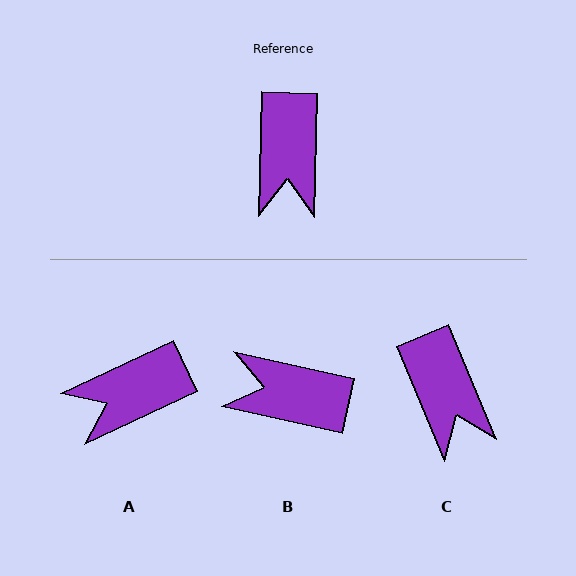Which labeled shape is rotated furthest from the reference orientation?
B, about 101 degrees away.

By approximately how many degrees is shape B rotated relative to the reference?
Approximately 101 degrees clockwise.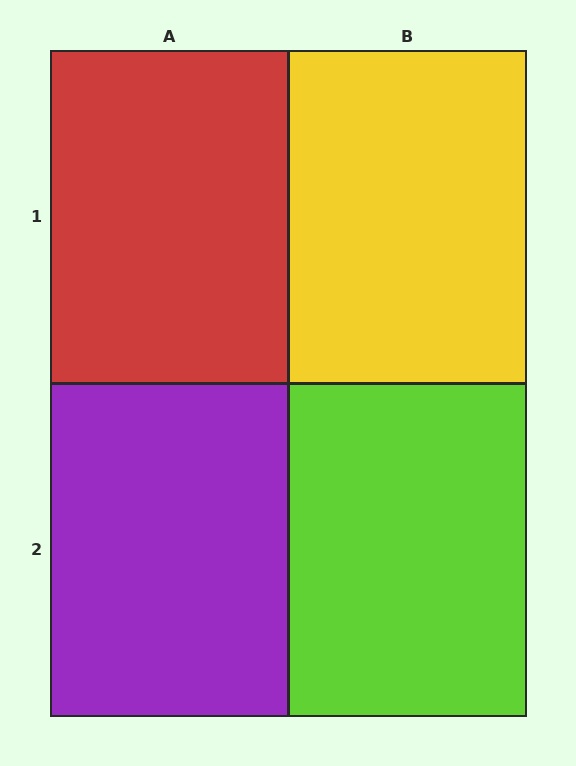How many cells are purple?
1 cell is purple.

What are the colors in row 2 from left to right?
Purple, lime.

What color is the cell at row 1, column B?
Yellow.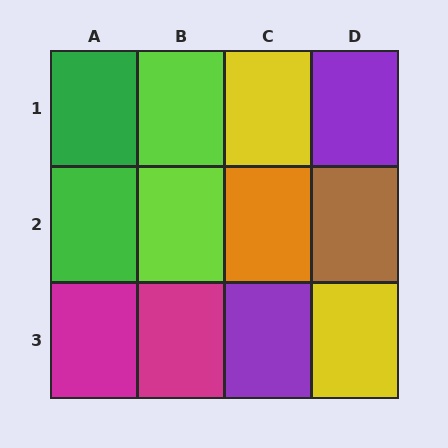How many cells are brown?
1 cell is brown.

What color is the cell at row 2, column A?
Green.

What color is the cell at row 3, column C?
Purple.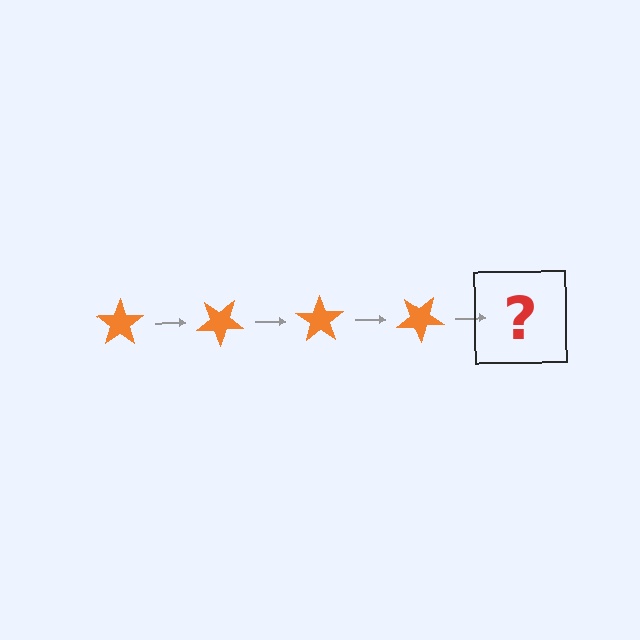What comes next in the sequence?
The next element should be an orange star rotated 140 degrees.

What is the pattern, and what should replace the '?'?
The pattern is that the star rotates 35 degrees each step. The '?' should be an orange star rotated 140 degrees.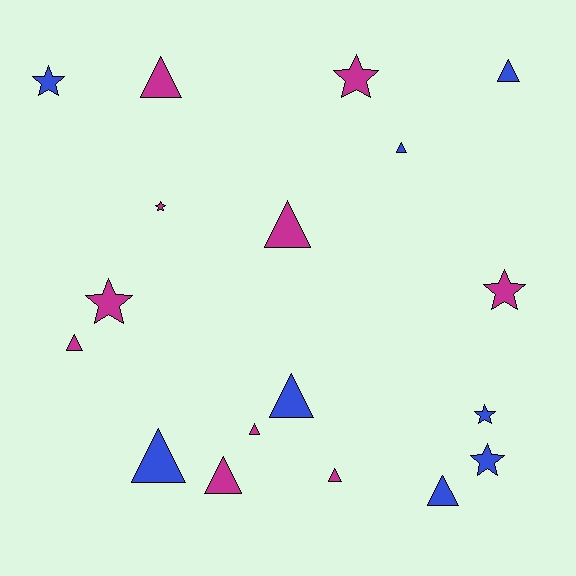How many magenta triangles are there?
There are 6 magenta triangles.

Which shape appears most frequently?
Triangle, with 11 objects.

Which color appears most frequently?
Magenta, with 10 objects.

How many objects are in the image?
There are 18 objects.